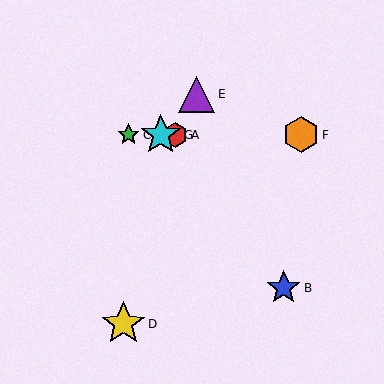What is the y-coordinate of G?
Object G is at y≈135.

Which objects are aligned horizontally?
Objects A, C, F, G are aligned horizontally.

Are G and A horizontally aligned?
Yes, both are at y≈135.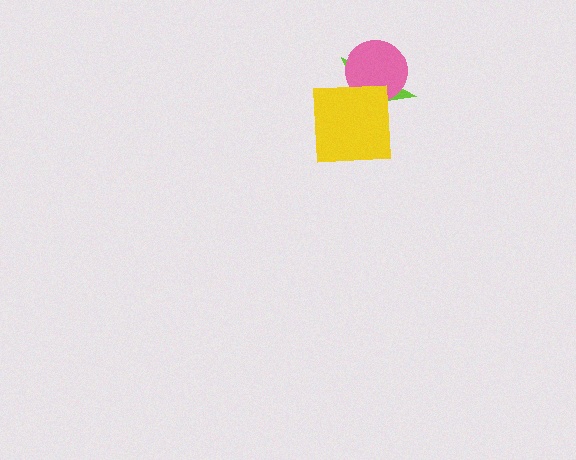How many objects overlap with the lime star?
2 objects overlap with the lime star.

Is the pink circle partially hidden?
Yes, it is partially covered by another shape.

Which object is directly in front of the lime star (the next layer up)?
The pink circle is directly in front of the lime star.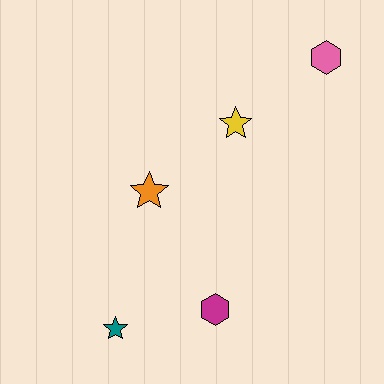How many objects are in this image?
There are 5 objects.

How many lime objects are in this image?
There are no lime objects.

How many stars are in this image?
There are 3 stars.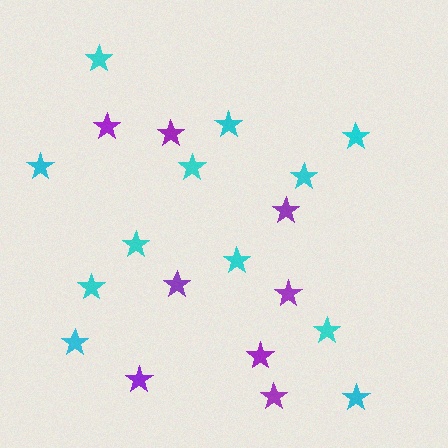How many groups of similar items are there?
There are 2 groups: one group of cyan stars (12) and one group of purple stars (8).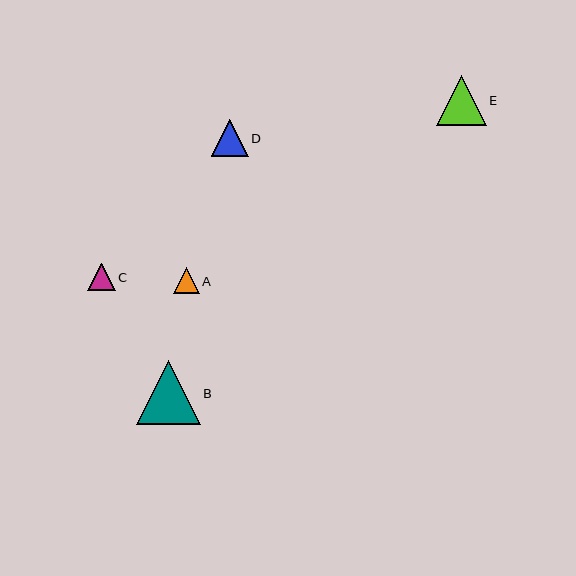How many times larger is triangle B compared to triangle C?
Triangle B is approximately 2.3 times the size of triangle C.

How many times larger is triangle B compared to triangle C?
Triangle B is approximately 2.3 times the size of triangle C.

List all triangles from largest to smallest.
From largest to smallest: B, E, D, C, A.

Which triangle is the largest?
Triangle B is the largest with a size of approximately 64 pixels.